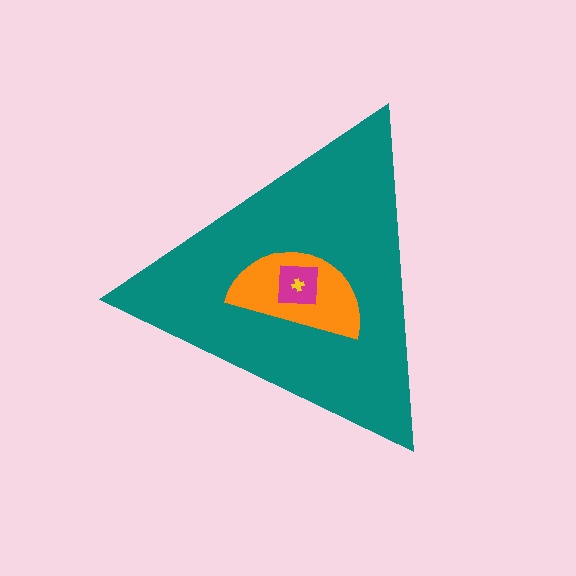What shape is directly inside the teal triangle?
The orange semicircle.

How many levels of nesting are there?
4.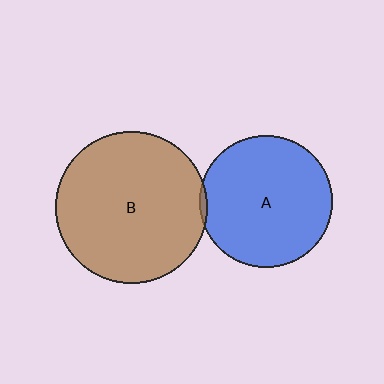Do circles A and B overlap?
Yes.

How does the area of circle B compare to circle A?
Approximately 1.3 times.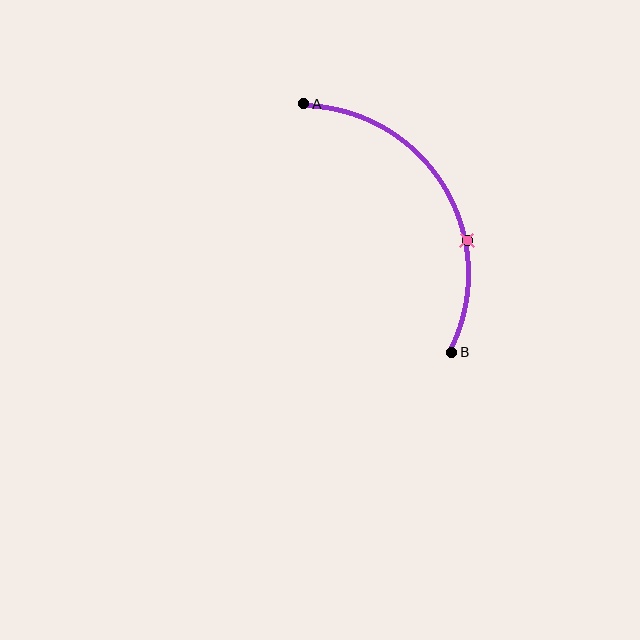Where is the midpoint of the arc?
The arc midpoint is the point on the curve farthest from the straight line joining A and B. It sits to the right of that line.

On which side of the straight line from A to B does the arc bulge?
The arc bulges to the right of the straight line connecting A and B.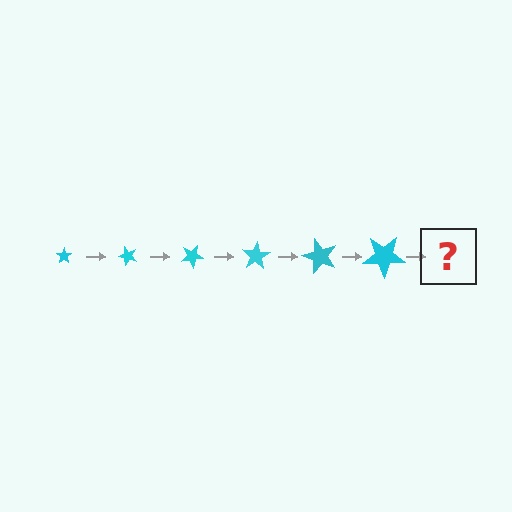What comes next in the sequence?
The next element should be a star, larger than the previous one and rotated 300 degrees from the start.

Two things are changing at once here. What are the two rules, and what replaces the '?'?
The two rules are that the star grows larger each step and it rotates 50 degrees each step. The '?' should be a star, larger than the previous one and rotated 300 degrees from the start.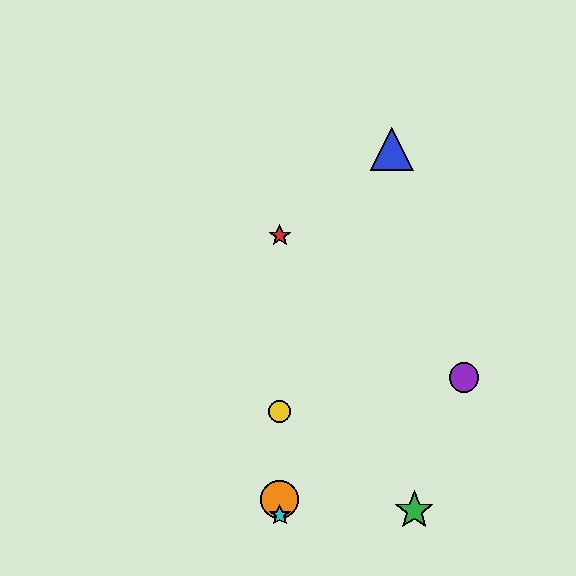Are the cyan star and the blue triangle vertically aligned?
No, the cyan star is at x≈280 and the blue triangle is at x≈392.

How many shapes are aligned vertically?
4 shapes (the red star, the yellow circle, the orange circle, the cyan star) are aligned vertically.